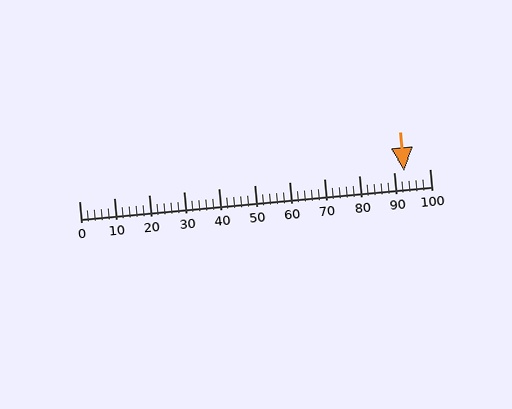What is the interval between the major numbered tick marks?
The major tick marks are spaced 10 units apart.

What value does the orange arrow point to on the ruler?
The orange arrow points to approximately 93.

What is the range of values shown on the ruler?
The ruler shows values from 0 to 100.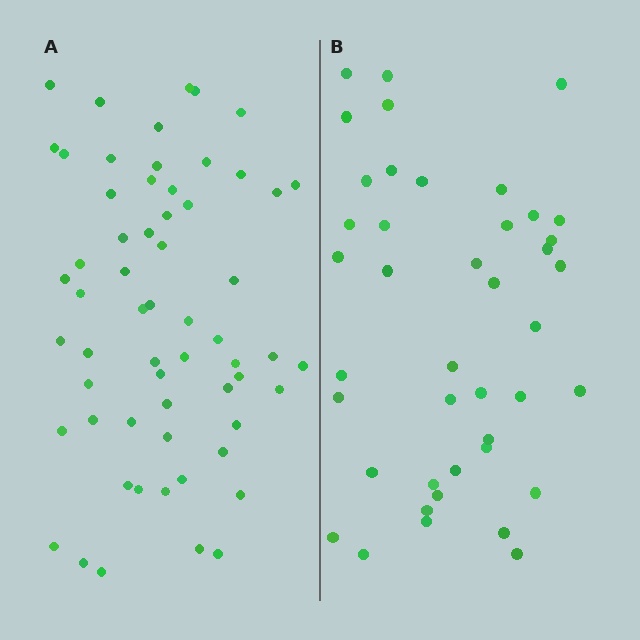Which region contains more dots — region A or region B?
Region A (the left region) has more dots.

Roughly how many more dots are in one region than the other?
Region A has approximately 20 more dots than region B.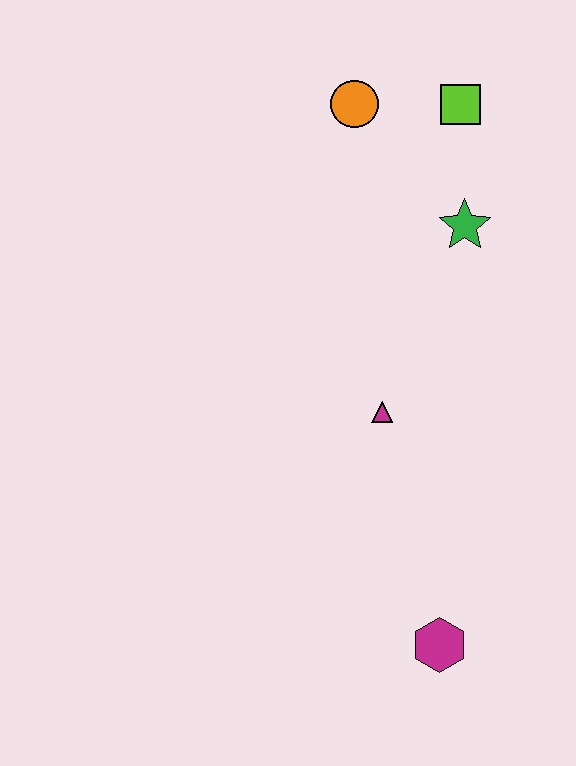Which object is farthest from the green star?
The magenta hexagon is farthest from the green star.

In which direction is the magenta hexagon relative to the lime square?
The magenta hexagon is below the lime square.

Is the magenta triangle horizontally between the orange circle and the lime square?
Yes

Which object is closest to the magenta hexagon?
The magenta triangle is closest to the magenta hexagon.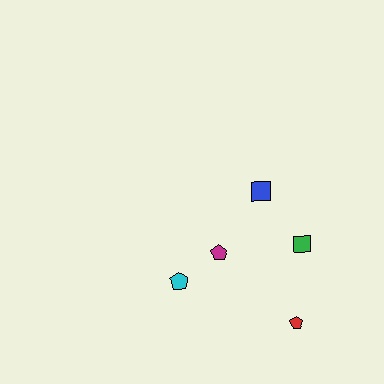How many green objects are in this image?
There is 1 green object.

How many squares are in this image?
There are 2 squares.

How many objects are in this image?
There are 5 objects.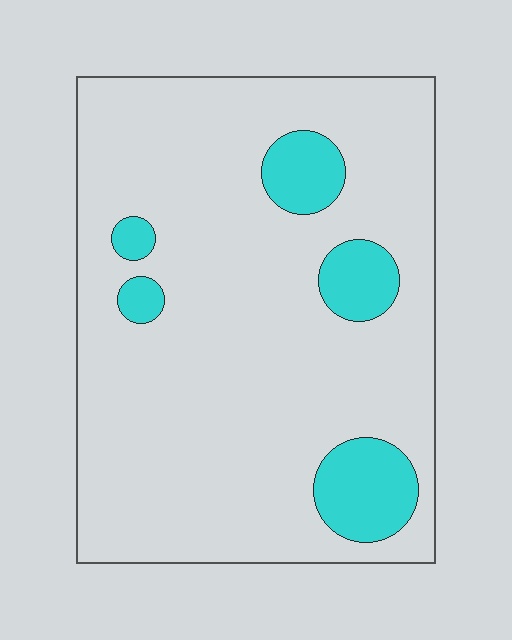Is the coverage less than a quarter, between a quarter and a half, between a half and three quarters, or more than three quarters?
Less than a quarter.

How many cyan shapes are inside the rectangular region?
5.